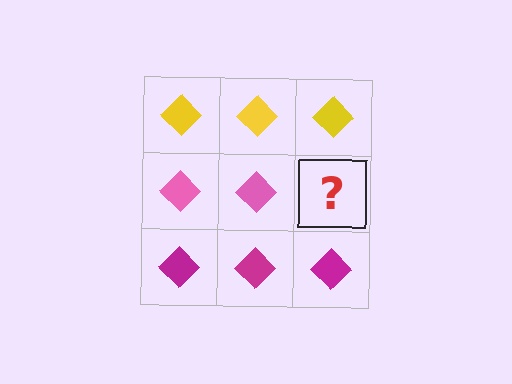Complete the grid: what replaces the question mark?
The question mark should be replaced with a pink diamond.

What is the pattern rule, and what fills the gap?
The rule is that each row has a consistent color. The gap should be filled with a pink diamond.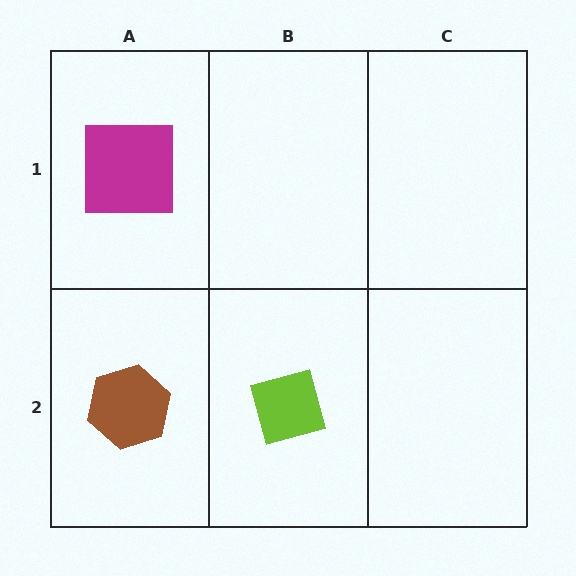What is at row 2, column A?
A brown hexagon.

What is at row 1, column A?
A magenta square.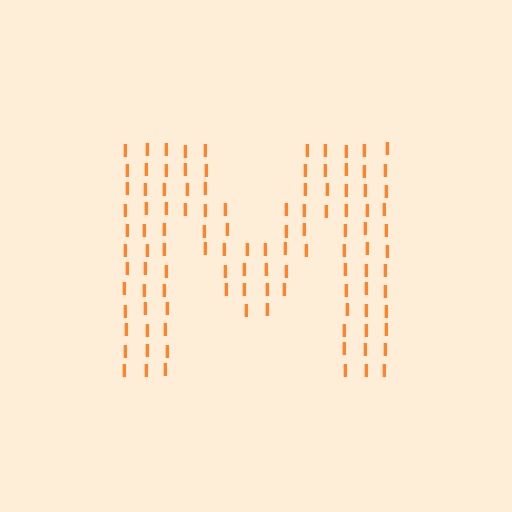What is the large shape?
The large shape is the letter M.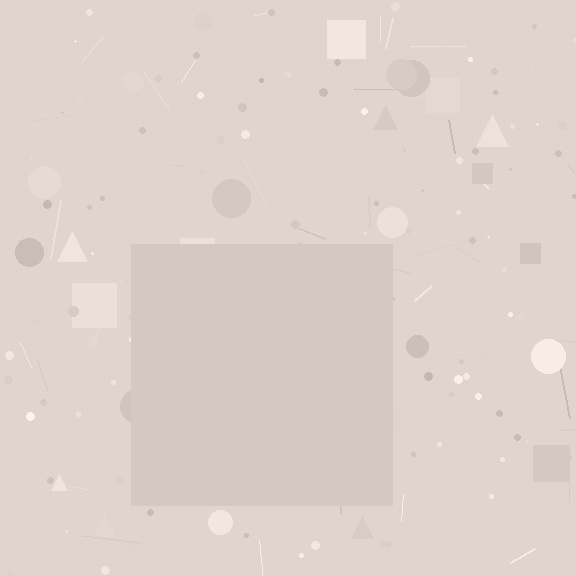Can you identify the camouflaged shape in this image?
The camouflaged shape is a square.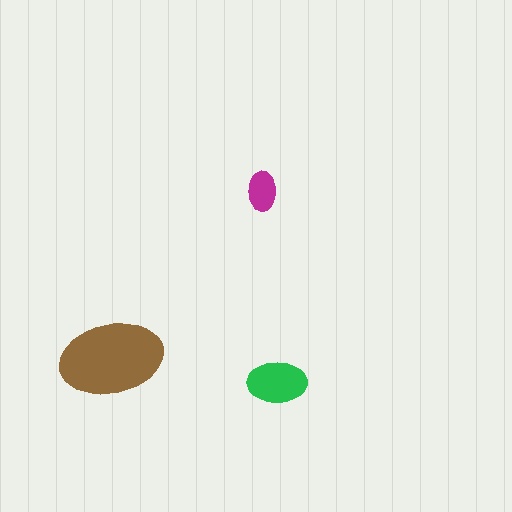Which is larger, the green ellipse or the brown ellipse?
The brown one.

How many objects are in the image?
There are 3 objects in the image.